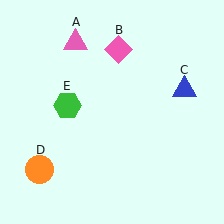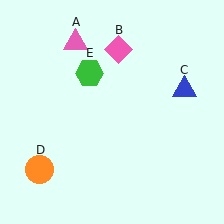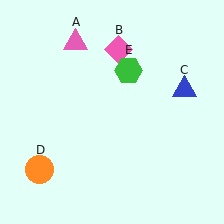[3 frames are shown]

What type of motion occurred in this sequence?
The green hexagon (object E) rotated clockwise around the center of the scene.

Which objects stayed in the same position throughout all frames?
Pink triangle (object A) and pink diamond (object B) and blue triangle (object C) and orange circle (object D) remained stationary.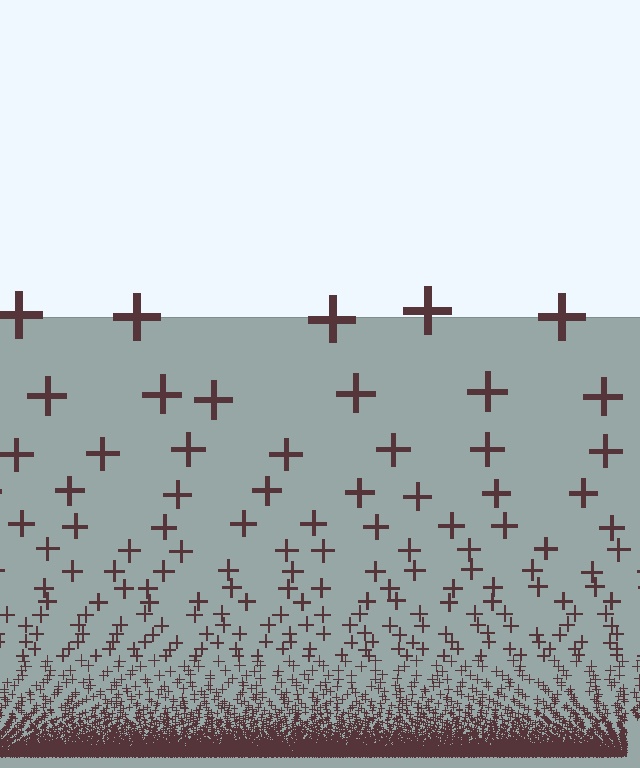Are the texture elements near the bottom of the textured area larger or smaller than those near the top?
Smaller. The gradient is inverted — elements near the bottom are smaller and denser.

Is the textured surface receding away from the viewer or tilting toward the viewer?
The surface appears to tilt toward the viewer. Texture elements get larger and sparser toward the top.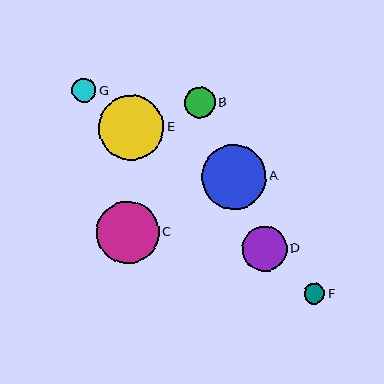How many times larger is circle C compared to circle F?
Circle C is approximately 3.0 times the size of circle F.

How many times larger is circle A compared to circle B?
Circle A is approximately 2.1 times the size of circle B.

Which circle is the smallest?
Circle F is the smallest with a size of approximately 21 pixels.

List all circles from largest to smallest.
From largest to smallest: E, A, C, D, B, G, F.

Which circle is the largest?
Circle E is the largest with a size of approximately 65 pixels.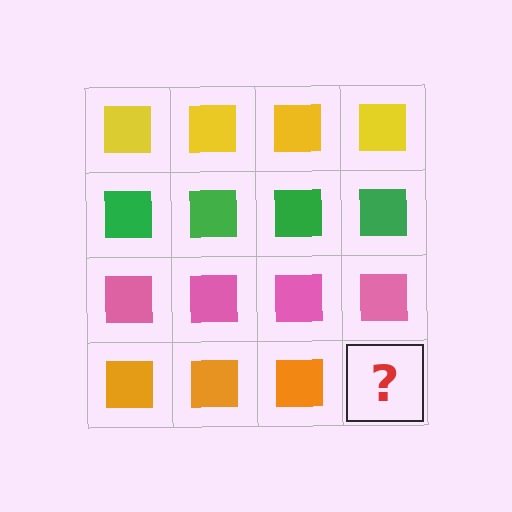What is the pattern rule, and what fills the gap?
The rule is that each row has a consistent color. The gap should be filled with an orange square.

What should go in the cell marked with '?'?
The missing cell should contain an orange square.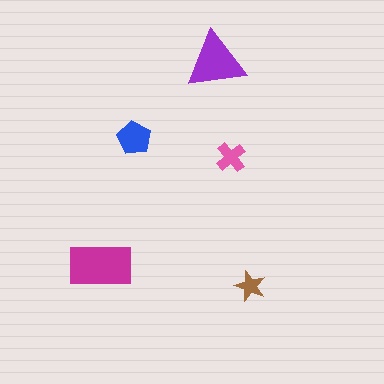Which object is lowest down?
The brown star is bottommost.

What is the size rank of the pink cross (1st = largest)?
4th.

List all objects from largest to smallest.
The magenta rectangle, the purple triangle, the blue pentagon, the pink cross, the brown star.